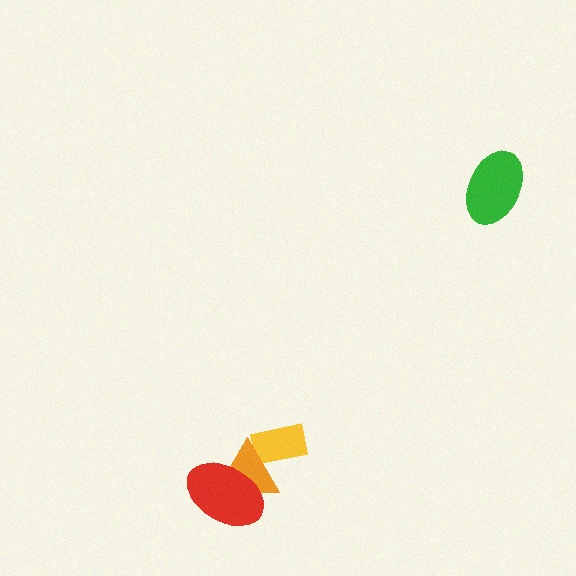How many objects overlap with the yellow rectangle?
1 object overlaps with the yellow rectangle.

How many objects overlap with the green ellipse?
0 objects overlap with the green ellipse.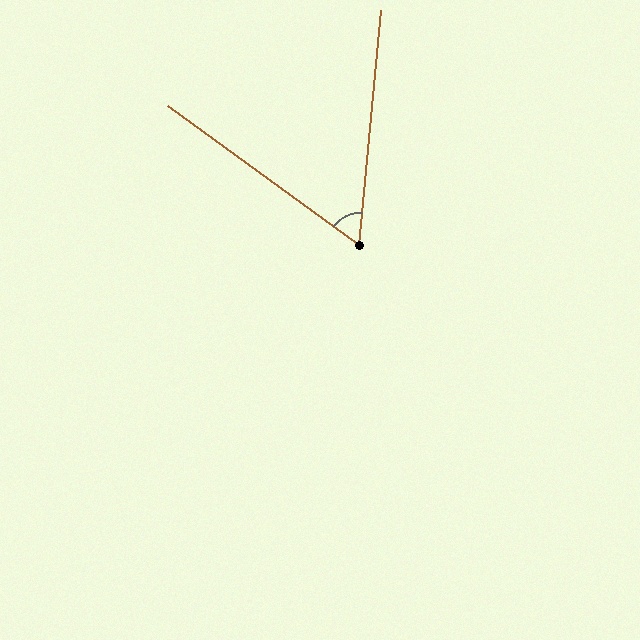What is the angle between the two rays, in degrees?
Approximately 59 degrees.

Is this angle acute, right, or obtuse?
It is acute.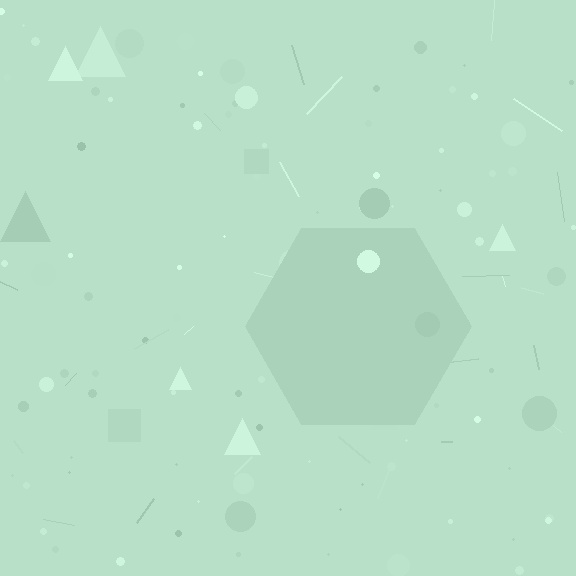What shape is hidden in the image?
A hexagon is hidden in the image.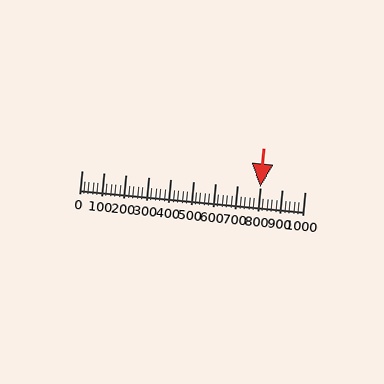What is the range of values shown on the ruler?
The ruler shows values from 0 to 1000.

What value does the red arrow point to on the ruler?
The red arrow points to approximately 802.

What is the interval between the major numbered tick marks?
The major tick marks are spaced 100 units apart.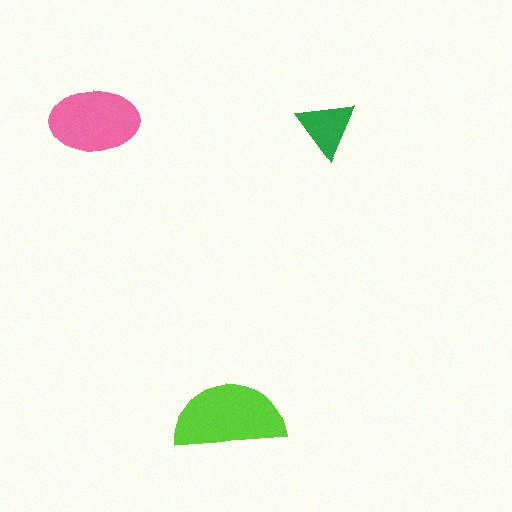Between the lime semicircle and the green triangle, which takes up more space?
The lime semicircle.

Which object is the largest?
The lime semicircle.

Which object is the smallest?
The green triangle.